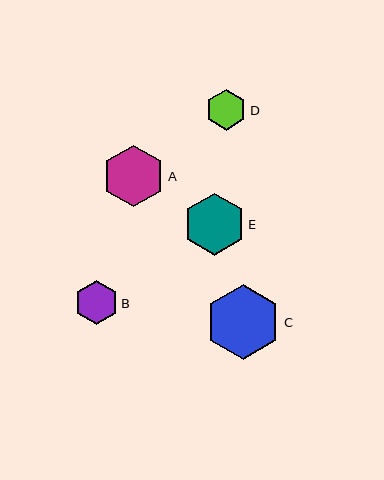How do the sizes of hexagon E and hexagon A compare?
Hexagon E and hexagon A are approximately the same size.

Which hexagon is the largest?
Hexagon C is the largest with a size of approximately 76 pixels.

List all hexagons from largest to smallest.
From largest to smallest: C, E, A, B, D.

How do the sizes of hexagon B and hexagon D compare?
Hexagon B and hexagon D are approximately the same size.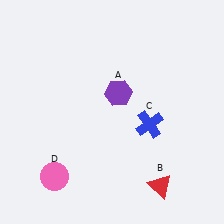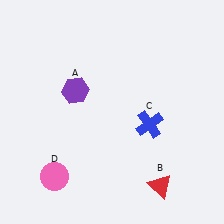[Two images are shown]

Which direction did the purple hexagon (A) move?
The purple hexagon (A) moved left.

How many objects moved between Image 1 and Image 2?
1 object moved between the two images.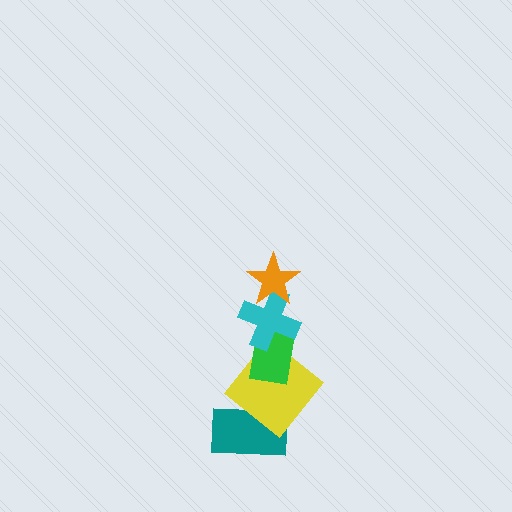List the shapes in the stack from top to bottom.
From top to bottom: the orange star, the cyan cross, the green rectangle, the yellow diamond, the teal rectangle.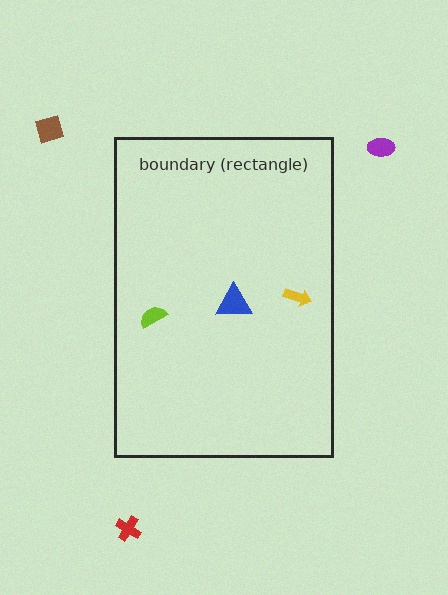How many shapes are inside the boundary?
3 inside, 3 outside.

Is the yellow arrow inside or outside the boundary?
Inside.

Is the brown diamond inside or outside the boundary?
Outside.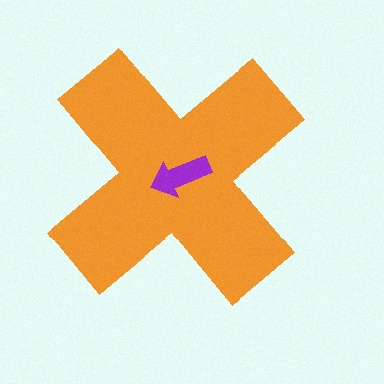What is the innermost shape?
The purple arrow.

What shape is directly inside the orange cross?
The purple arrow.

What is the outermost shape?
The orange cross.